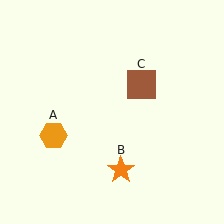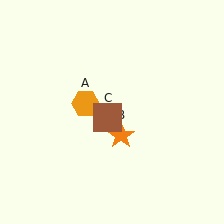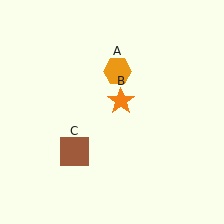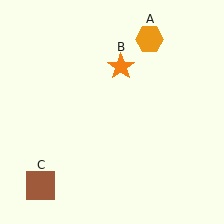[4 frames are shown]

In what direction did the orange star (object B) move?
The orange star (object B) moved up.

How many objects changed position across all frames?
3 objects changed position: orange hexagon (object A), orange star (object B), brown square (object C).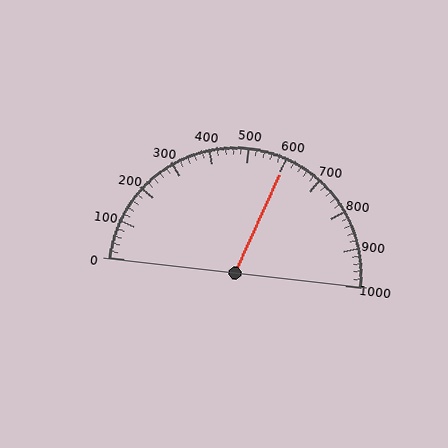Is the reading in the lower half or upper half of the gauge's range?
The reading is in the upper half of the range (0 to 1000).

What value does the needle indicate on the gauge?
The needle indicates approximately 600.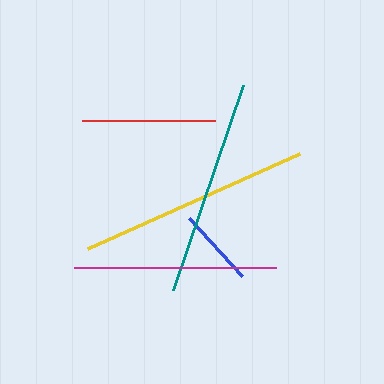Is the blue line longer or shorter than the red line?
The red line is longer than the blue line.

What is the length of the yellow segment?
The yellow segment is approximately 232 pixels long.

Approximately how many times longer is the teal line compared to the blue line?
The teal line is approximately 2.7 times the length of the blue line.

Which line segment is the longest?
The yellow line is the longest at approximately 232 pixels.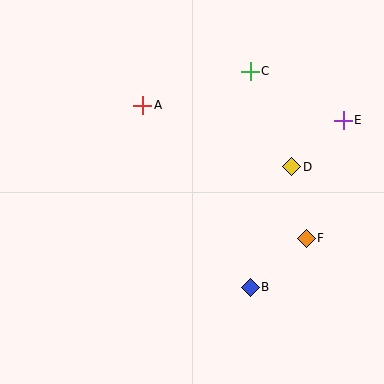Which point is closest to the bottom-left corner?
Point B is closest to the bottom-left corner.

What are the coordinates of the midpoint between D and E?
The midpoint between D and E is at (318, 144).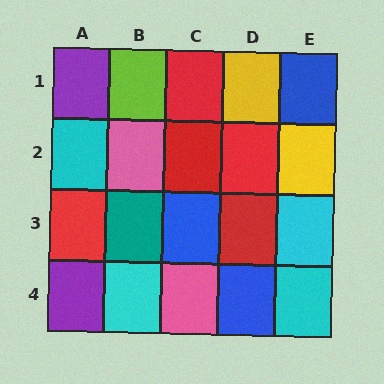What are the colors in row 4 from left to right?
Purple, cyan, pink, blue, cyan.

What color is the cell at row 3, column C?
Blue.